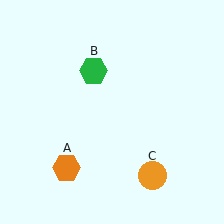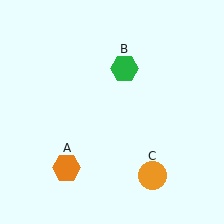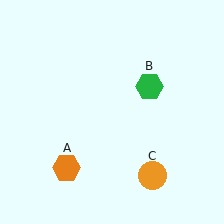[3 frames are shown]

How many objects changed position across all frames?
1 object changed position: green hexagon (object B).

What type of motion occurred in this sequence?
The green hexagon (object B) rotated clockwise around the center of the scene.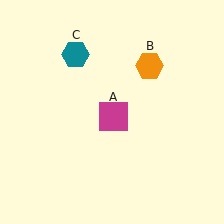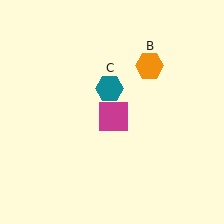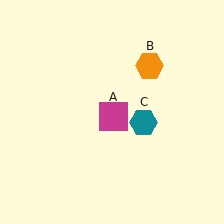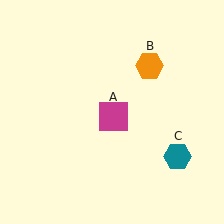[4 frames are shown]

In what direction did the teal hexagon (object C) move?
The teal hexagon (object C) moved down and to the right.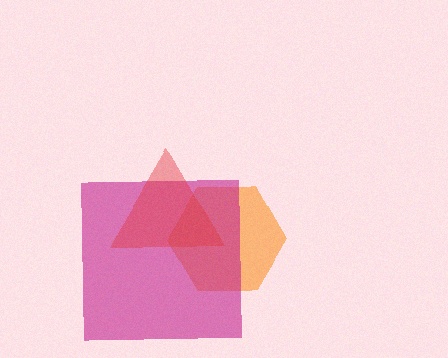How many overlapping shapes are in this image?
There are 3 overlapping shapes in the image.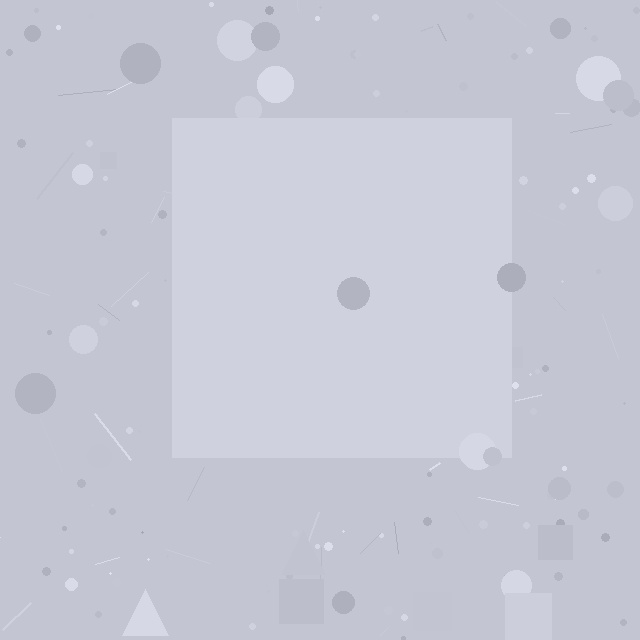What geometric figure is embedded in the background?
A square is embedded in the background.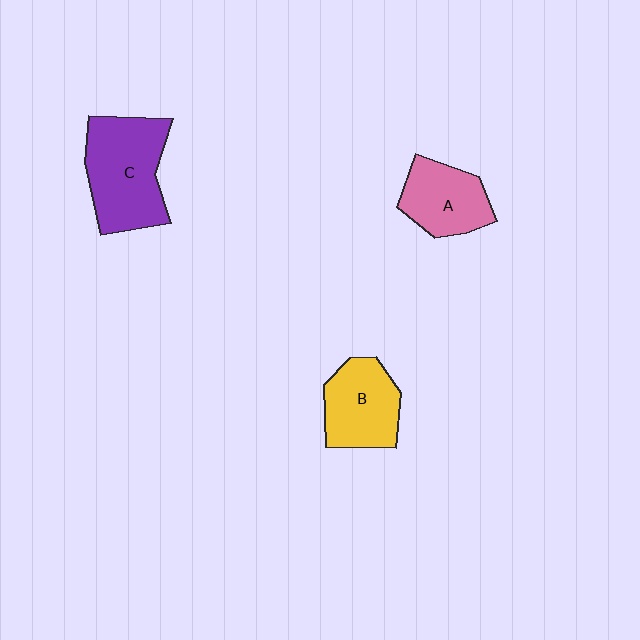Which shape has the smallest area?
Shape A (pink).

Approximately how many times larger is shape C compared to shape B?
Approximately 1.4 times.